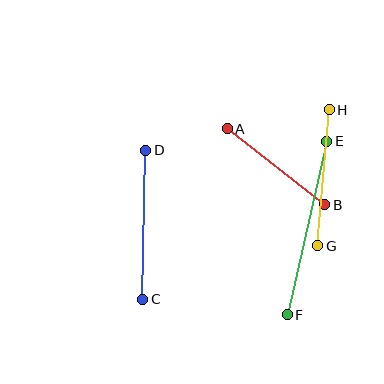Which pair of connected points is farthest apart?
Points E and F are farthest apart.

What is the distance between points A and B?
The distance is approximately 123 pixels.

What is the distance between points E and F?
The distance is approximately 178 pixels.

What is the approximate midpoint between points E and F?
The midpoint is at approximately (307, 228) pixels.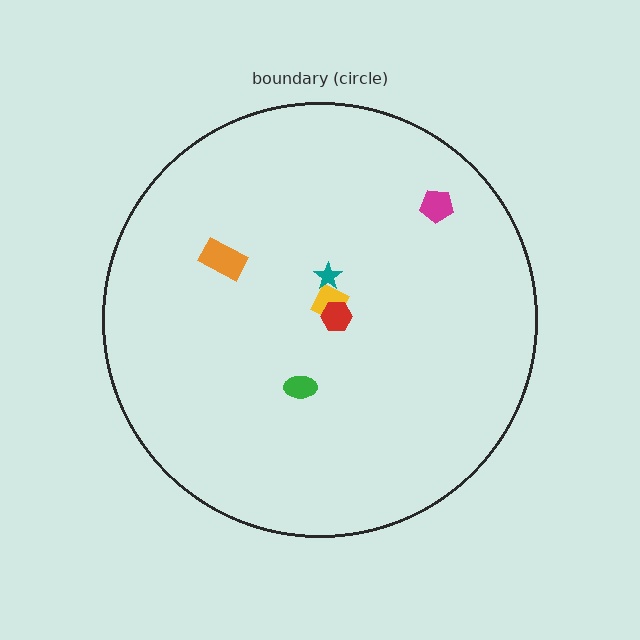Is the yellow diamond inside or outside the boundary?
Inside.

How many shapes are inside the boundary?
6 inside, 0 outside.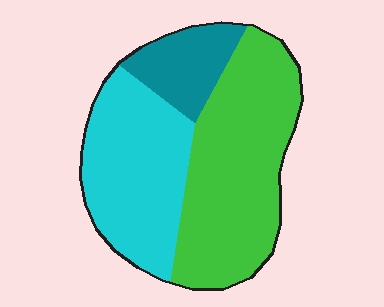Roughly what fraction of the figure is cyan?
Cyan takes up about three eighths (3/8) of the figure.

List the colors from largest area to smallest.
From largest to smallest: green, cyan, teal.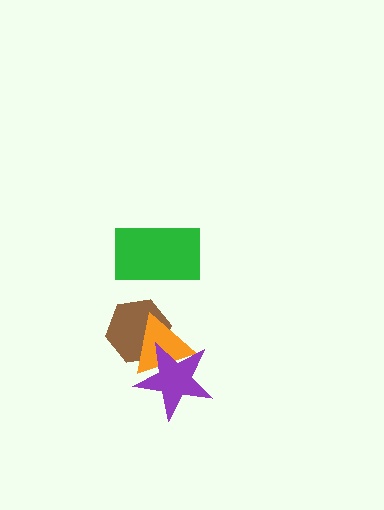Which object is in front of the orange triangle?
The purple star is in front of the orange triangle.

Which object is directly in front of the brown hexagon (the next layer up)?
The orange triangle is directly in front of the brown hexagon.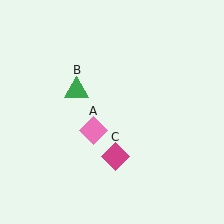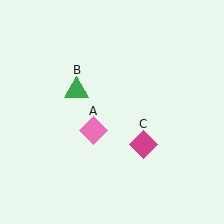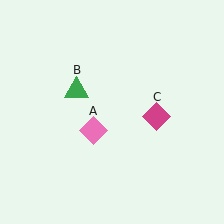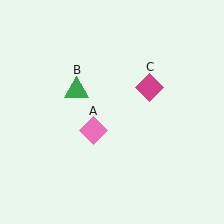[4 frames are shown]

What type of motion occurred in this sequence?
The magenta diamond (object C) rotated counterclockwise around the center of the scene.